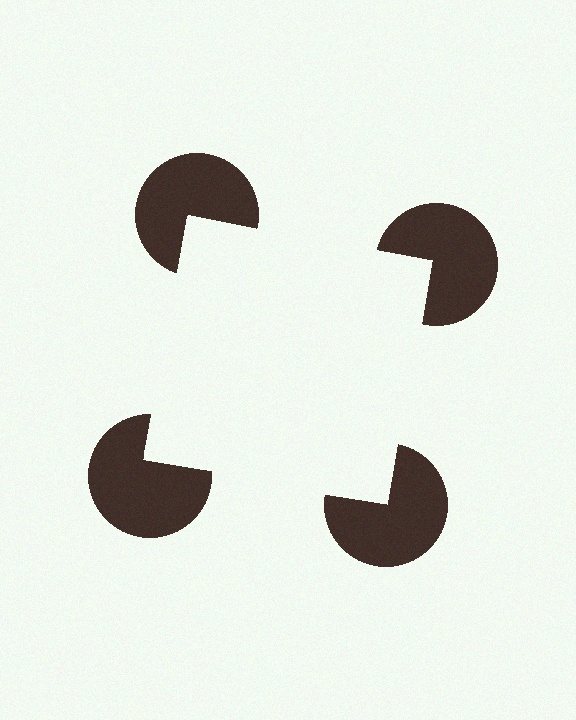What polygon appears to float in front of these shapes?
An illusory square — its edges are inferred from the aligned wedge cuts in the pac-man discs, not physically drawn.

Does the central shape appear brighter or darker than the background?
It typically appears slightly brighter than the background, even though no actual brightness change is drawn.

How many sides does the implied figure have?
4 sides.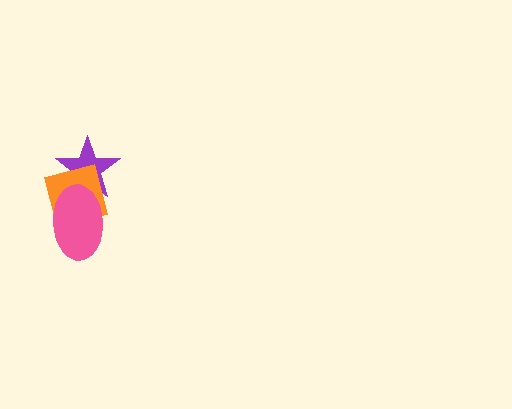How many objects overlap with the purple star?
2 objects overlap with the purple star.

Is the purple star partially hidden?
Yes, it is partially covered by another shape.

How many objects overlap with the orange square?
2 objects overlap with the orange square.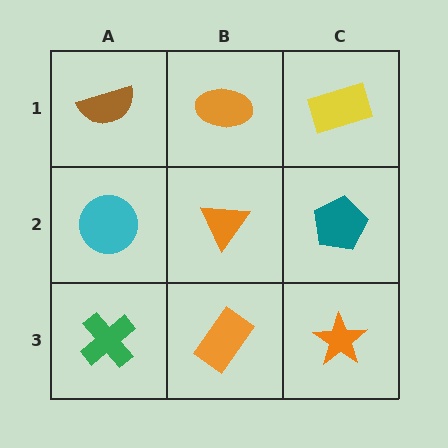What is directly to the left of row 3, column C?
An orange rectangle.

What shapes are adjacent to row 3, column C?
A teal pentagon (row 2, column C), an orange rectangle (row 3, column B).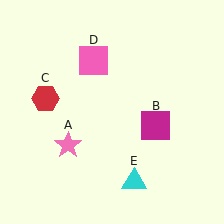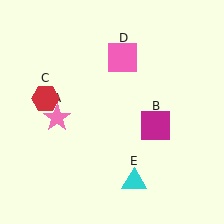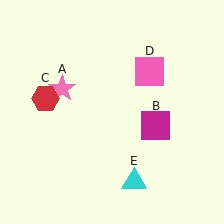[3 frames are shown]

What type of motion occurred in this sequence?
The pink star (object A), pink square (object D) rotated clockwise around the center of the scene.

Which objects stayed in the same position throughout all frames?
Magenta square (object B) and red hexagon (object C) and cyan triangle (object E) remained stationary.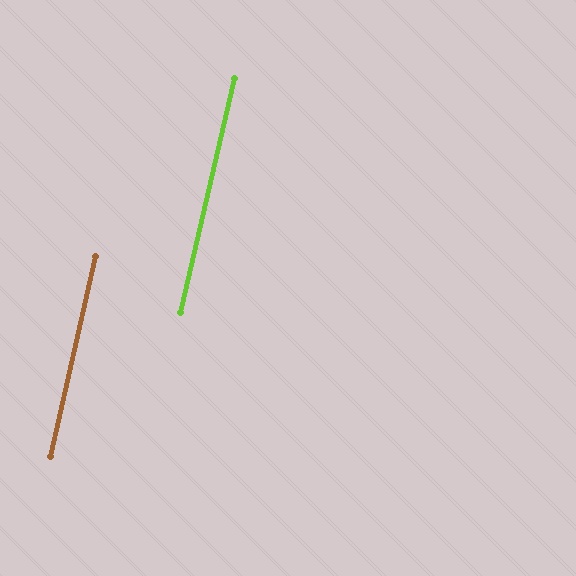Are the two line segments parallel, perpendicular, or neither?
Parallel — their directions differ by only 0.3°.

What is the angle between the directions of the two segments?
Approximately 0 degrees.